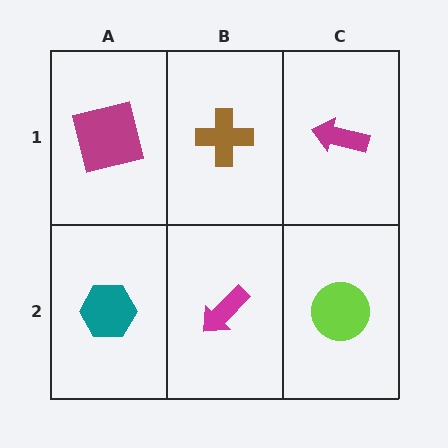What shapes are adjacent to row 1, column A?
A teal hexagon (row 2, column A), a brown cross (row 1, column B).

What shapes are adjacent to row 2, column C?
A magenta arrow (row 1, column C), a magenta arrow (row 2, column B).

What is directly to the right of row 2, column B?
A lime circle.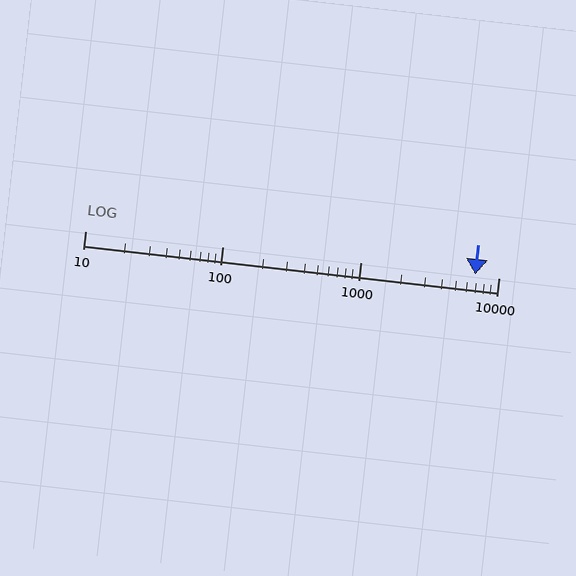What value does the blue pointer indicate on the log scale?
The pointer indicates approximately 6800.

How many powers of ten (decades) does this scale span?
The scale spans 3 decades, from 10 to 10000.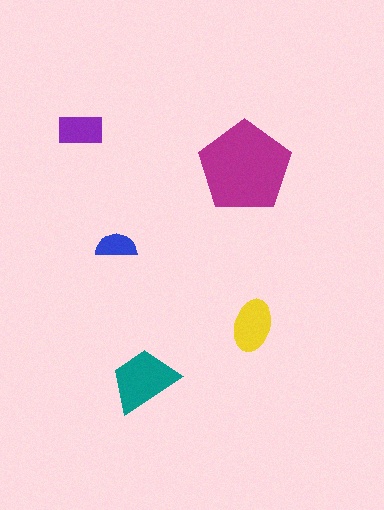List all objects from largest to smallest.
The magenta pentagon, the teal trapezoid, the yellow ellipse, the purple rectangle, the blue semicircle.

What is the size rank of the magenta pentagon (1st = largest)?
1st.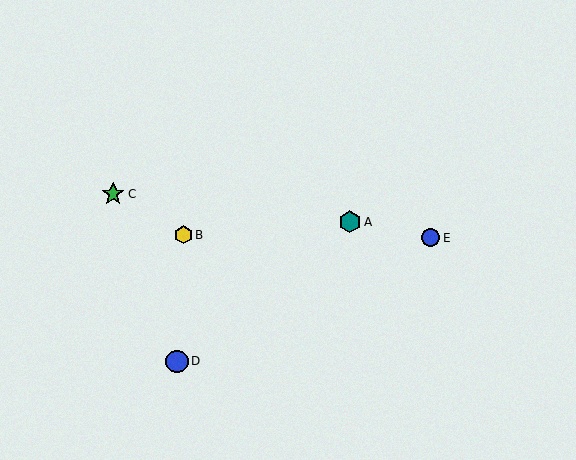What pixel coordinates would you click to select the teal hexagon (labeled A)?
Click at (350, 222) to select the teal hexagon A.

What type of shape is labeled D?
Shape D is a blue circle.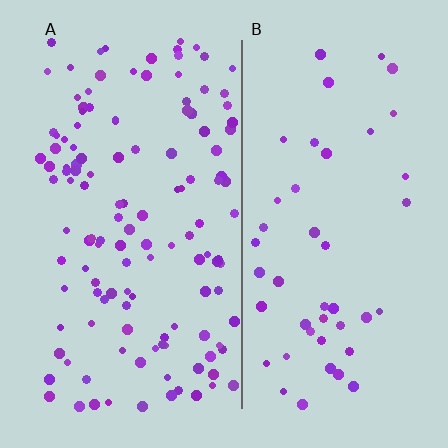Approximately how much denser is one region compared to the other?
Approximately 2.9× — region A over region B.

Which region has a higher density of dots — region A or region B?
A (the left).